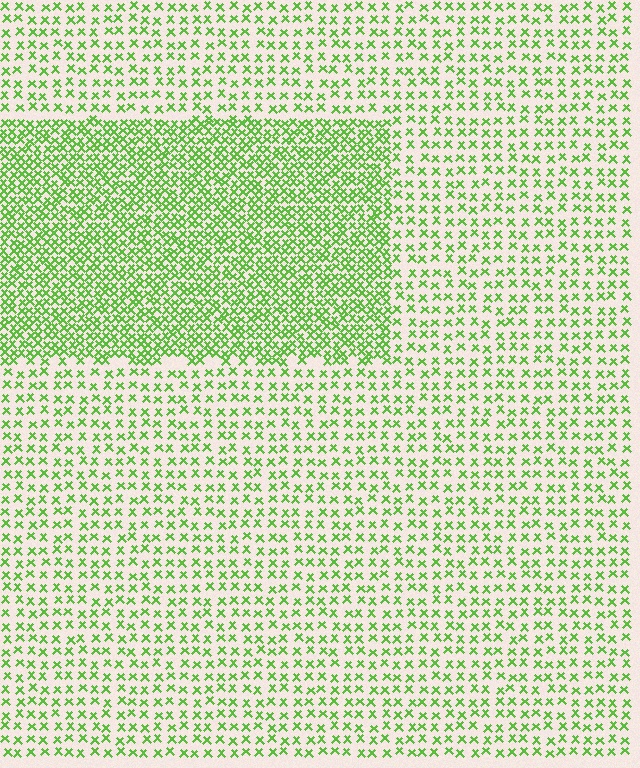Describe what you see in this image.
The image contains small lime elements arranged at two different densities. A rectangle-shaped region is visible where the elements are more densely packed than the surrounding area.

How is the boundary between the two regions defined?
The boundary is defined by a change in element density (approximately 2.2x ratio). All elements are the same color, size, and shape.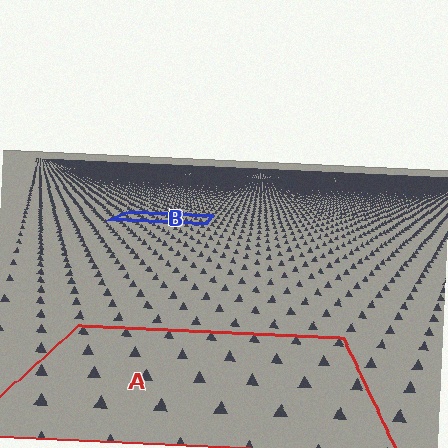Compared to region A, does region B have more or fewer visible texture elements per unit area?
Region B has more texture elements per unit area — they are packed more densely because it is farther away.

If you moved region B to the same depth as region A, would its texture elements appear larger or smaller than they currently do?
They would appear larger. At a closer depth, the same texture elements are projected at a bigger on-screen size.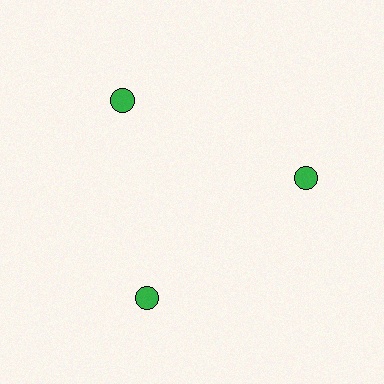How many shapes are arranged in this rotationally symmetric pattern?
There are 3 shapes, arranged in 3 groups of 1.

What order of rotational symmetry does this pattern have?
This pattern has 3-fold rotational symmetry.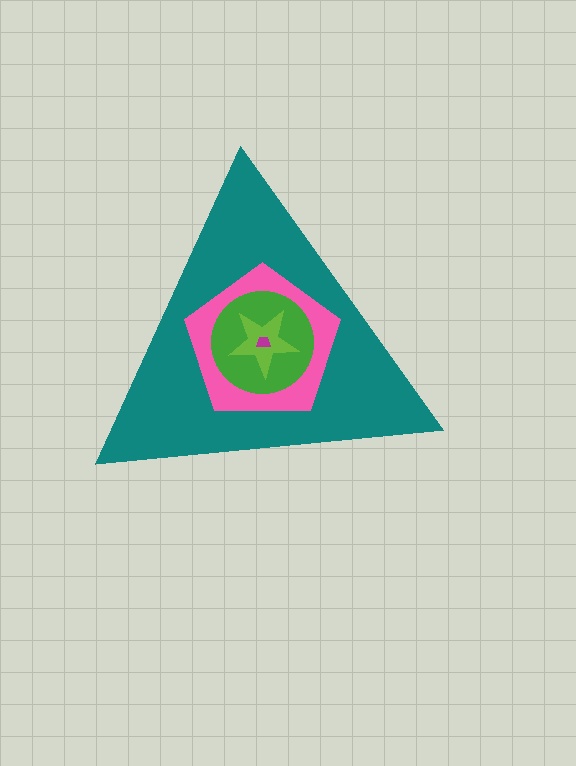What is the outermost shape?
The teal triangle.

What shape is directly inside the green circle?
The lime star.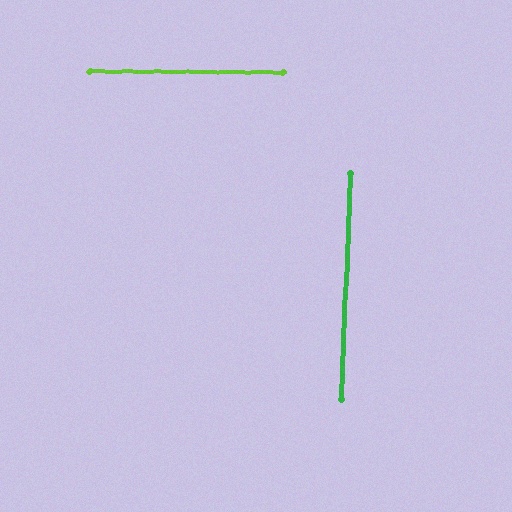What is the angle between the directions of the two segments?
Approximately 88 degrees.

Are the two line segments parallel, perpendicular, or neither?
Perpendicular — they meet at approximately 88°.